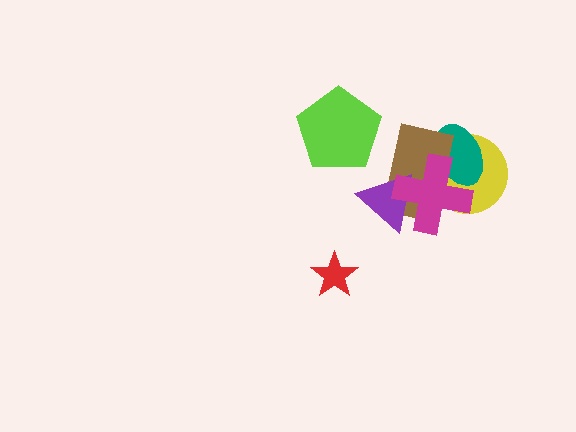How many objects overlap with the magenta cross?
4 objects overlap with the magenta cross.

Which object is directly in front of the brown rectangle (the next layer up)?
The purple triangle is directly in front of the brown rectangle.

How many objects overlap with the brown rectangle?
4 objects overlap with the brown rectangle.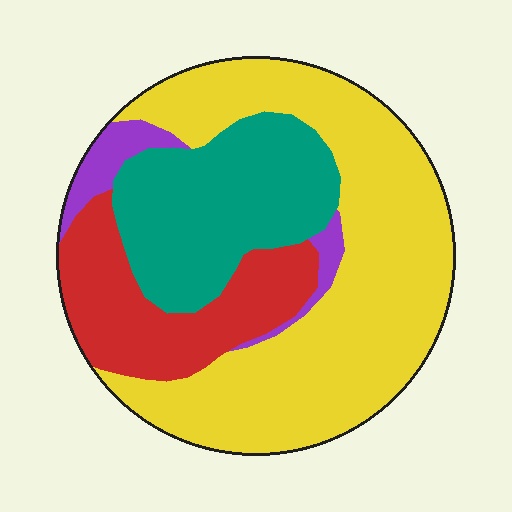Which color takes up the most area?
Yellow, at roughly 50%.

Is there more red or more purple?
Red.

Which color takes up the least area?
Purple, at roughly 5%.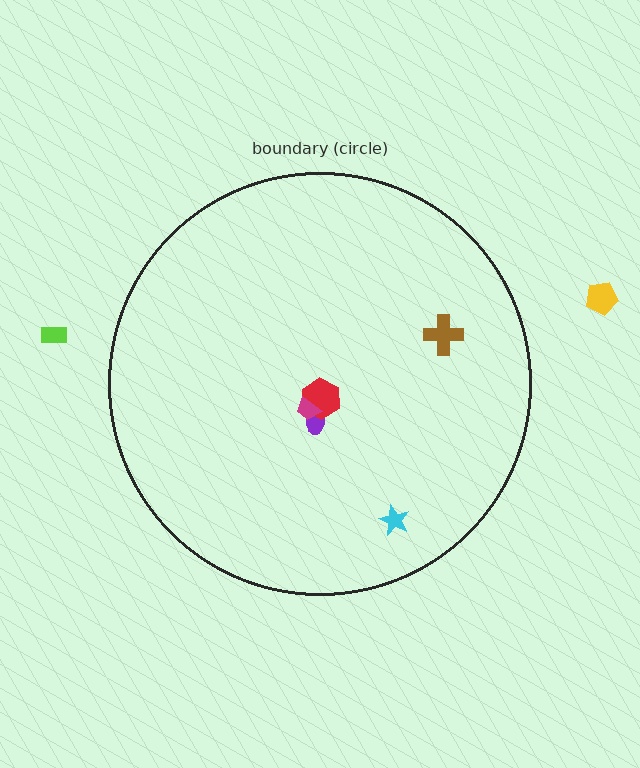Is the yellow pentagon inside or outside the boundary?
Outside.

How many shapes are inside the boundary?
5 inside, 2 outside.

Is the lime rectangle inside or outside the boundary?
Outside.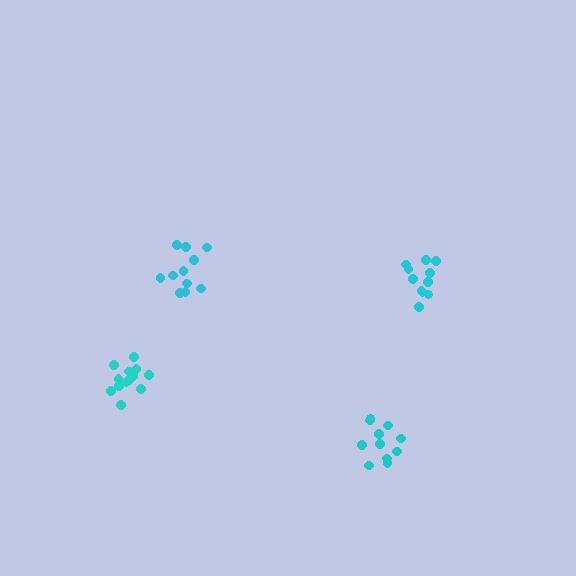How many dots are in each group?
Group 1: 11 dots, Group 2: 13 dots, Group 3: 11 dots, Group 4: 11 dots (46 total).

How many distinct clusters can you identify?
There are 4 distinct clusters.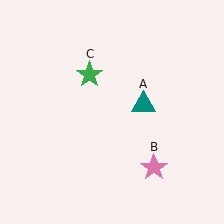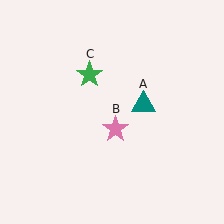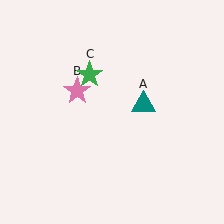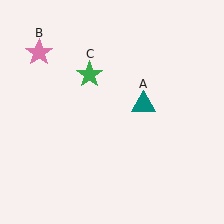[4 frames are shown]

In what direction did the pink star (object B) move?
The pink star (object B) moved up and to the left.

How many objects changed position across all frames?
1 object changed position: pink star (object B).